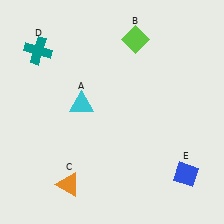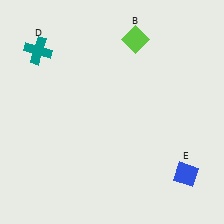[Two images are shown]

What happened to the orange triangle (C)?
The orange triangle (C) was removed in Image 2. It was in the bottom-left area of Image 1.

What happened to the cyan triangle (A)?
The cyan triangle (A) was removed in Image 2. It was in the top-left area of Image 1.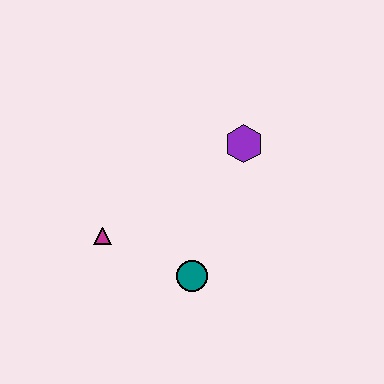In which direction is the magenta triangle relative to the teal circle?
The magenta triangle is to the left of the teal circle.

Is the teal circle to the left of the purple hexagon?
Yes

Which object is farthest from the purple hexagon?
The magenta triangle is farthest from the purple hexagon.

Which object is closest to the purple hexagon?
The teal circle is closest to the purple hexagon.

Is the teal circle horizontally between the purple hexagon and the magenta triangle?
Yes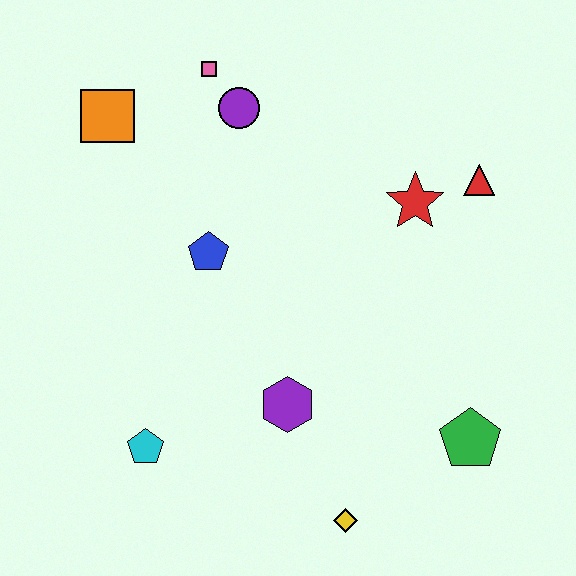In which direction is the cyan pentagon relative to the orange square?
The cyan pentagon is below the orange square.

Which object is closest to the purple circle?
The pink square is closest to the purple circle.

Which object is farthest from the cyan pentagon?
The red triangle is farthest from the cyan pentagon.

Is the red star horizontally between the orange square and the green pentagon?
Yes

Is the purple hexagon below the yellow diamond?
No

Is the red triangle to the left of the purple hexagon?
No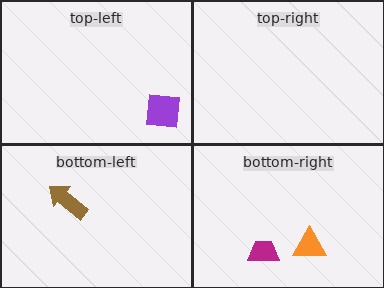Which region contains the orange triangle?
The bottom-right region.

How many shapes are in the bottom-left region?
1.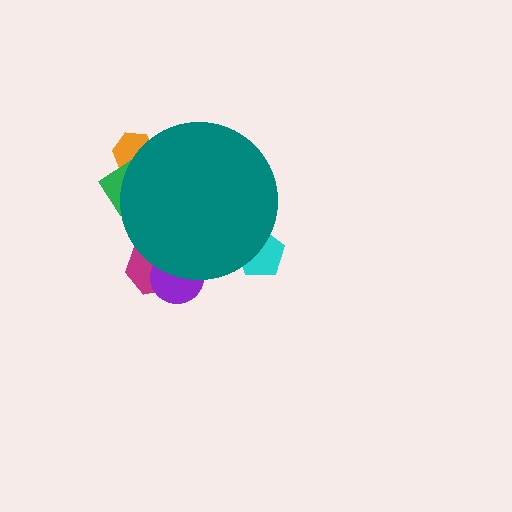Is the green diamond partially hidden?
Yes, the green diamond is partially hidden behind the teal circle.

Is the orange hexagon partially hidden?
Yes, the orange hexagon is partially hidden behind the teal circle.